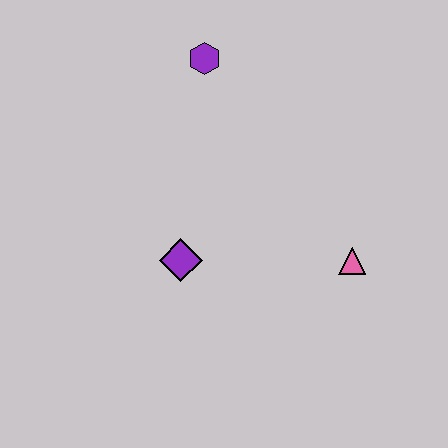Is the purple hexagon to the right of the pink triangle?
No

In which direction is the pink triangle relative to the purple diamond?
The pink triangle is to the right of the purple diamond.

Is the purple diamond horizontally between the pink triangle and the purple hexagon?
No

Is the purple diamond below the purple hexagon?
Yes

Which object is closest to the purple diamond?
The pink triangle is closest to the purple diamond.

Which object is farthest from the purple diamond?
The purple hexagon is farthest from the purple diamond.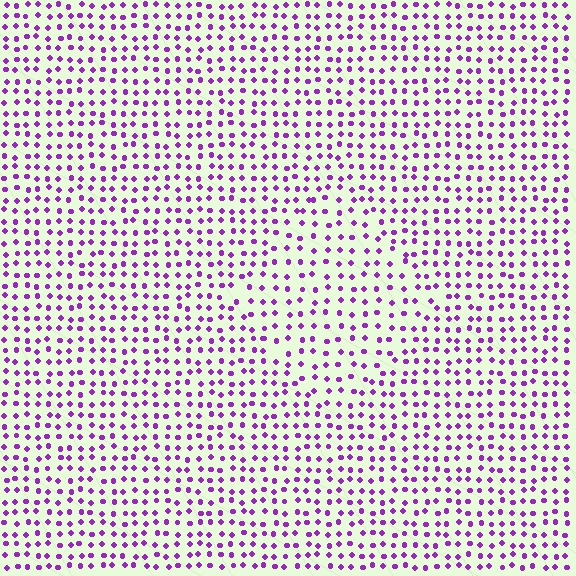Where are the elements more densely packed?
The elements are more densely packed outside the diamond boundary.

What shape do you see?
I see a diamond.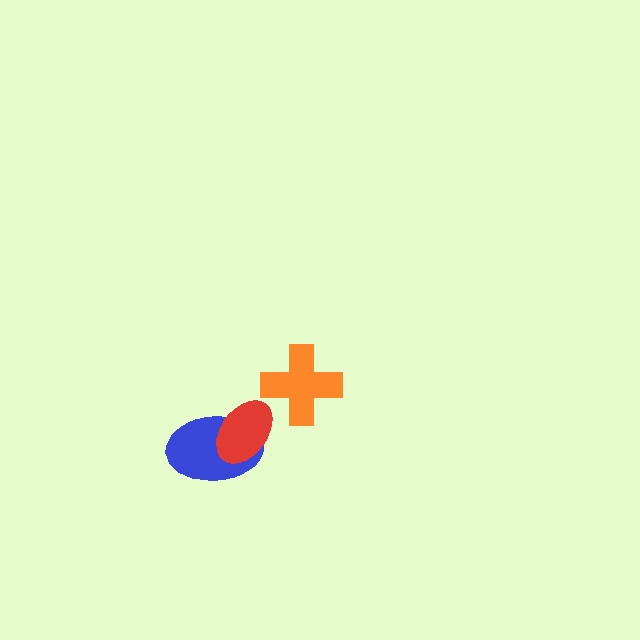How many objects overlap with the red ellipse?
1 object overlaps with the red ellipse.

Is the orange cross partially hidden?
No, no other shape covers it.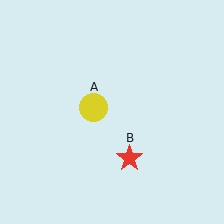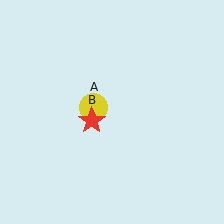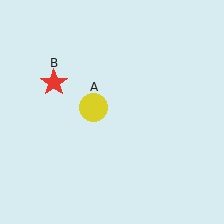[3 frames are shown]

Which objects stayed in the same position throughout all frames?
Yellow circle (object A) remained stationary.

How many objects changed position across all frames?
1 object changed position: red star (object B).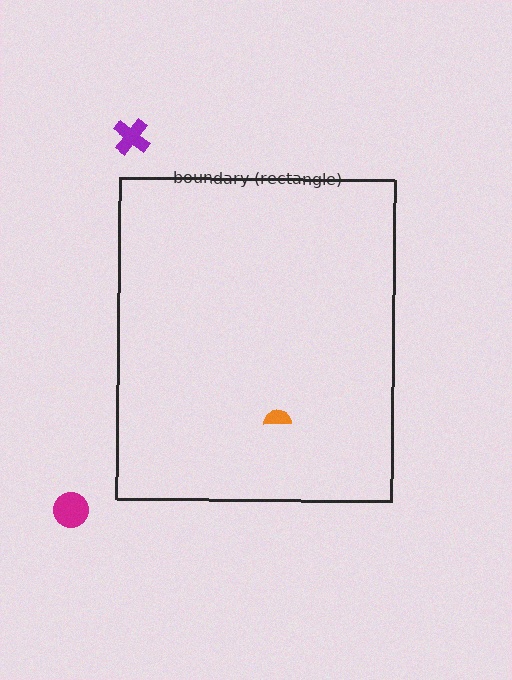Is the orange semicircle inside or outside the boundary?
Inside.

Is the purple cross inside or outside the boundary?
Outside.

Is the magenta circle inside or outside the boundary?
Outside.